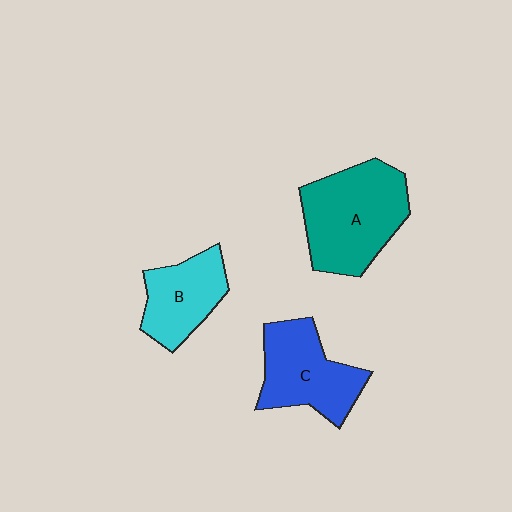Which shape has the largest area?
Shape A (teal).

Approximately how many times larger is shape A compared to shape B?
Approximately 1.6 times.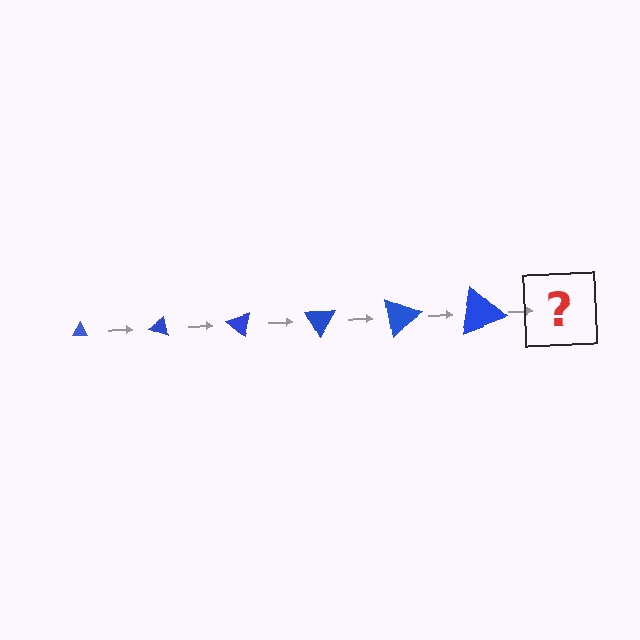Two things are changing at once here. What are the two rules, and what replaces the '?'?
The two rules are that the triangle grows larger each step and it rotates 20 degrees each step. The '?' should be a triangle, larger than the previous one and rotated 120 degrees from the start.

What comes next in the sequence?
The next element should be a triangle, larger than the previous one and rotated 120 degrees from the start.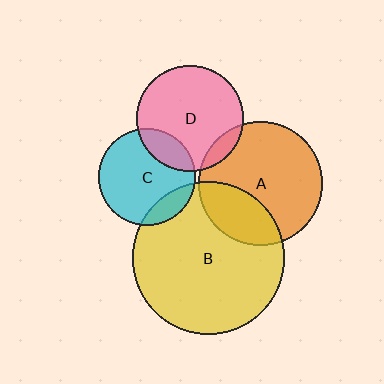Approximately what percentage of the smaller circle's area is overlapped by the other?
Approximately 15%.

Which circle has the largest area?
Circle B (yellow).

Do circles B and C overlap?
Yes.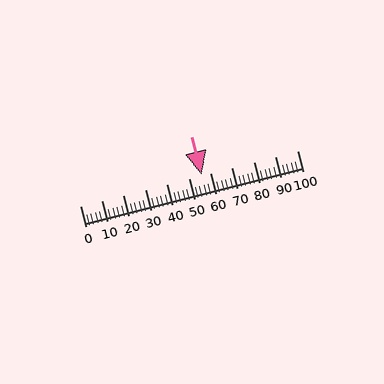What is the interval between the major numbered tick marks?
The major tick marks are spaced 10 units apart.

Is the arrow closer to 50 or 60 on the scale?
The arrow is closer to 60.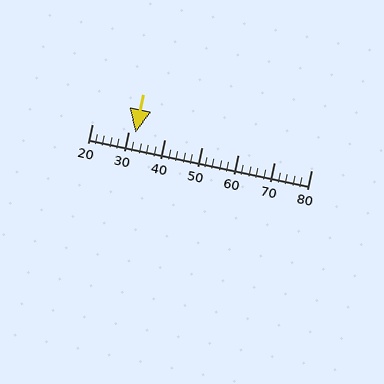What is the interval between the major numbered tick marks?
The major tick marks are spaced 10 units apart.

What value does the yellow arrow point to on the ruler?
The yellow arrow points to approximately 32.